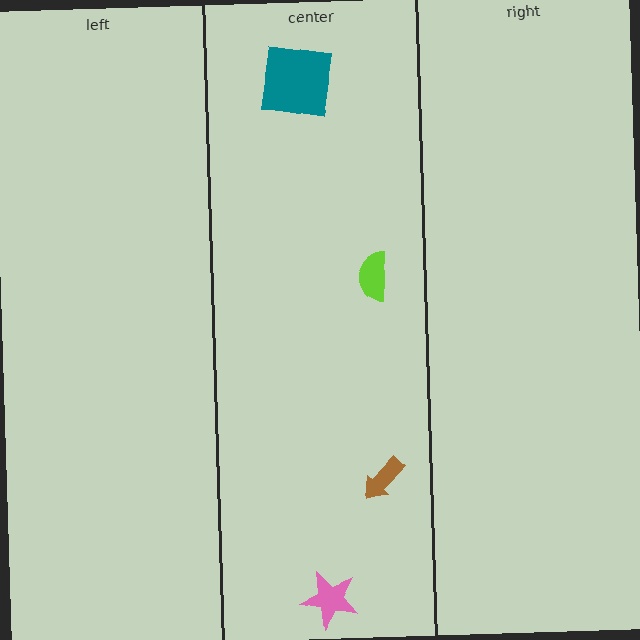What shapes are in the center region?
The lime semicircle, the brown arrow, the pink star, the teal square.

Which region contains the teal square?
The center region.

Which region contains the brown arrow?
The center region.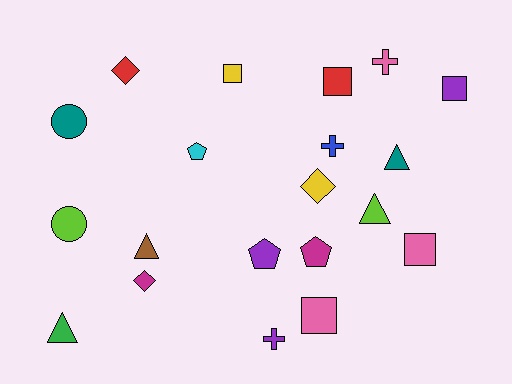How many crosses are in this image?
There are 3 crosses.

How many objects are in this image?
There are 20 objects.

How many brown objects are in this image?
There is 1 brown object.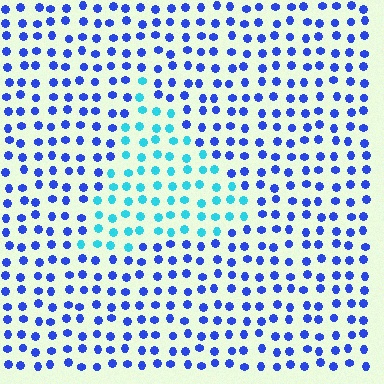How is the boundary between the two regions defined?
The boundary is defined purely by a slight shift in hue (about 46 degrees). Spacing, size, and orientation are identical on both sides.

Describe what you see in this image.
The image is filled with small blue elements in a uniform arrangement. A triangle-shaped region is visible where the elements are tinted to a slightly different hue, forming a subtle color boundary.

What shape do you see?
I see a triangle.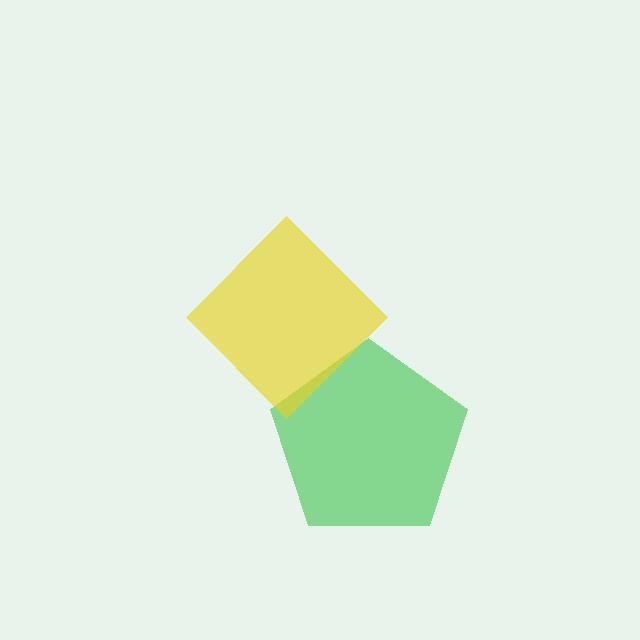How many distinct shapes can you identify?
There are 2 distinct shapes: a green pentagon, a yellow diamond.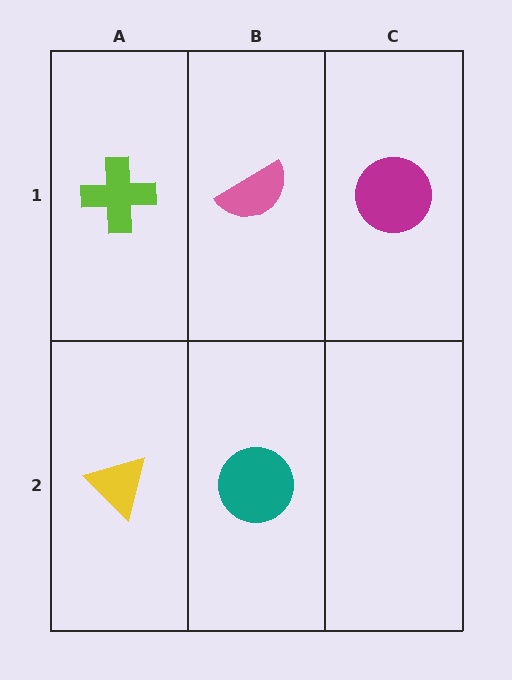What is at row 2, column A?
A yellow triangle.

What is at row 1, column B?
A pink semicircle.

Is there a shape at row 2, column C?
No, that cell is empty.